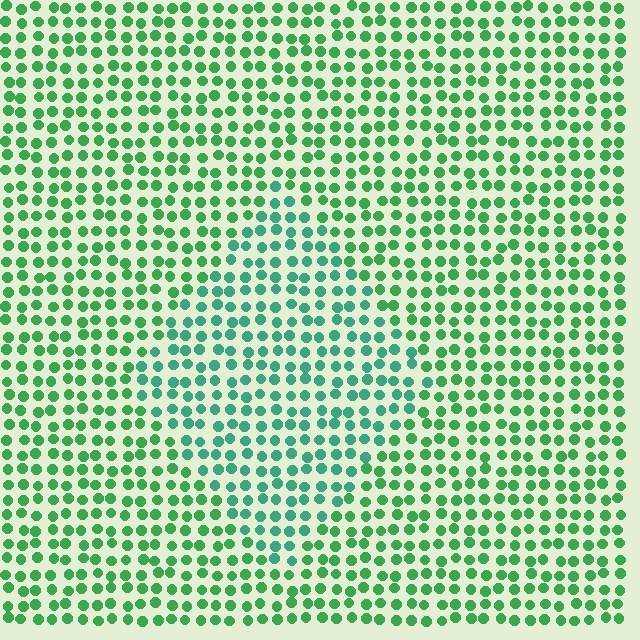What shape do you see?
I see a diamond.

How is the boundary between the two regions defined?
The boundary is defined purely by a slight shift in hue (about 27 degrees). Spacing, size, and orientation are identical on both sides.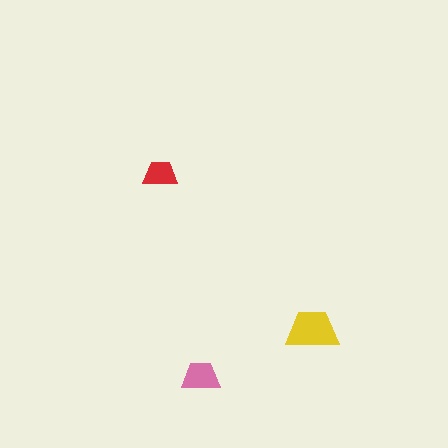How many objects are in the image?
There are 3 objects in the image.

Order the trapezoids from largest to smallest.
the yellow one, the pink one, the red one.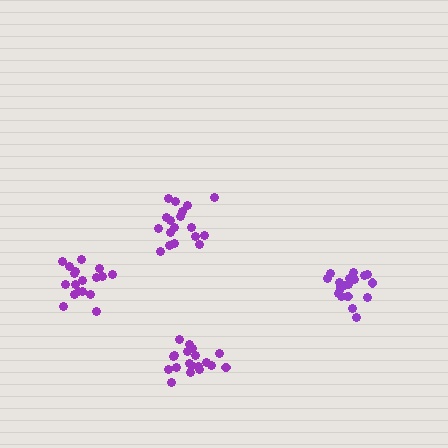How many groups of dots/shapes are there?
There are 4 groups.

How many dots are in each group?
Group 1: 18 dots, Group 2: 19 dots, Group 3: 18 dots, Group 4: 19 dots (74 total).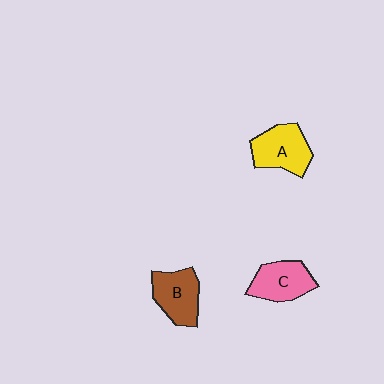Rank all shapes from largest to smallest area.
From largest to smallest: A (yellow), B (brown), C (pink).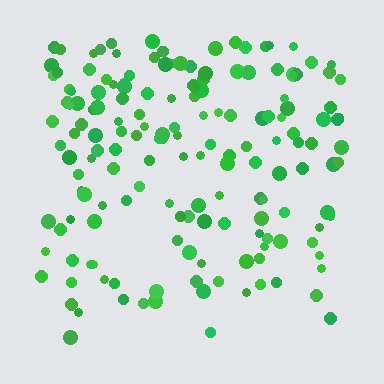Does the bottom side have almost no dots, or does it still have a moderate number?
Still a moderate number, just noticeably fewer than the top.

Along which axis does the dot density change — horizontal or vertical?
Vertical.